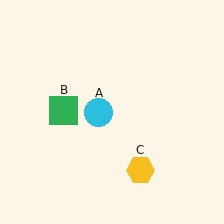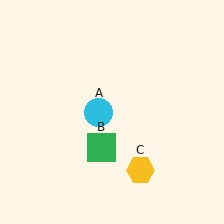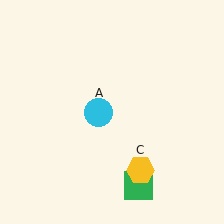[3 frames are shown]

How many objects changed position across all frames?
1 object changed position: green square (object B).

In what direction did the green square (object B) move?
The green square (object B) moved down and to the right.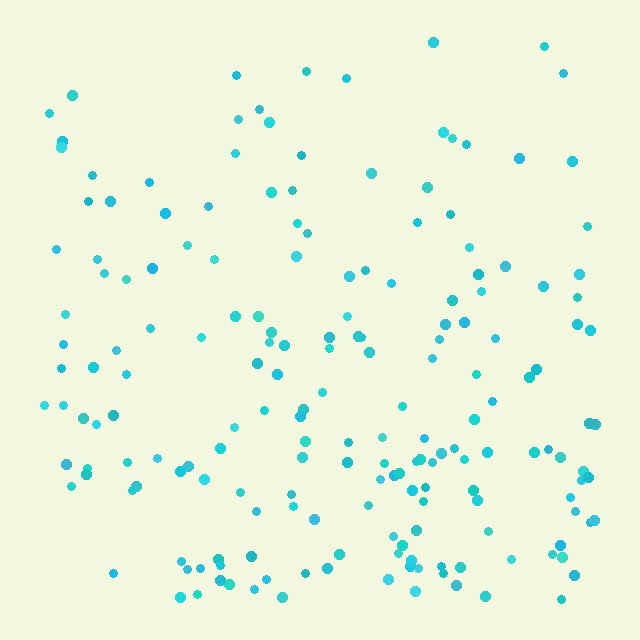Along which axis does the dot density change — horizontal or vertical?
Vertical.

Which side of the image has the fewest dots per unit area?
The top.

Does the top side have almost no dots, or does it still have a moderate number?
Still a moderate number, just noticeably fewer than the bottom.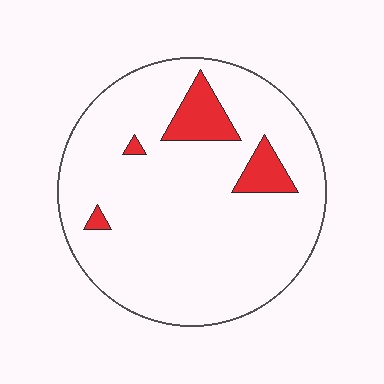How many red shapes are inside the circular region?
4.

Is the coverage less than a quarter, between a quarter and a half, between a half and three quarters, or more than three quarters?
Less than a quarter.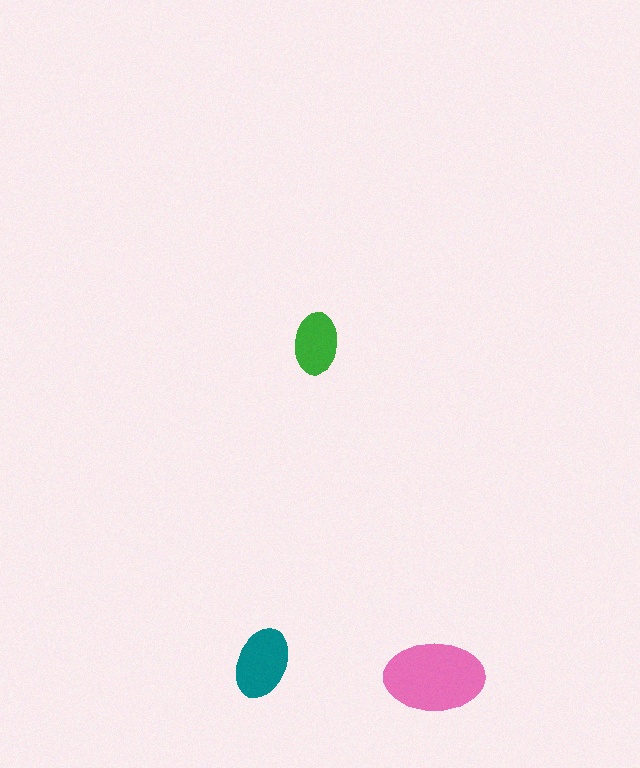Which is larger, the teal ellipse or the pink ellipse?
The pink one.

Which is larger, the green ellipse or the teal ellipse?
The teal one.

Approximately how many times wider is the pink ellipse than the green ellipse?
About 1.5 times wider.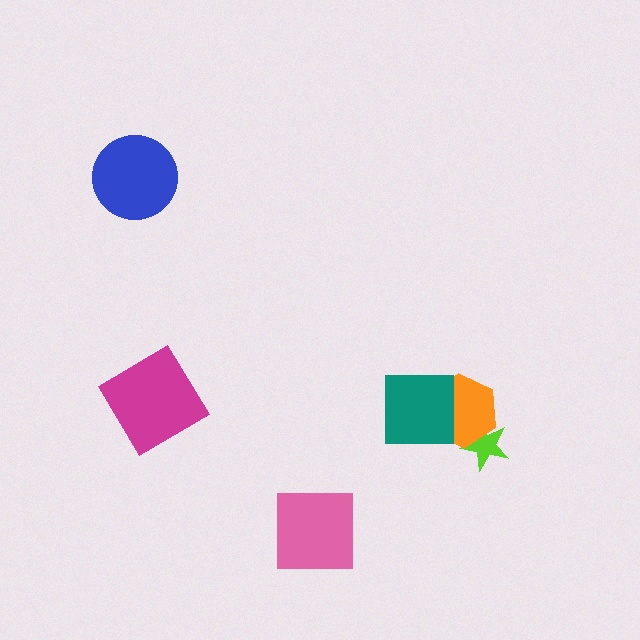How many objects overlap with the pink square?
0 objects overlap with the pink square.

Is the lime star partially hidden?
Yes, it is partially covered by another shape.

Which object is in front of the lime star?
The orange hexagon is in front of the lime star.